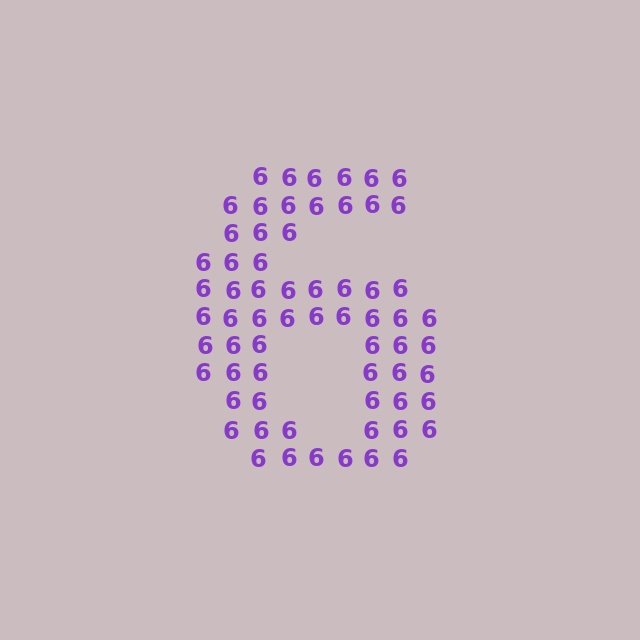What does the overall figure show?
The overall figure shows the digit 6.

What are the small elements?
The small elements are digit 6's.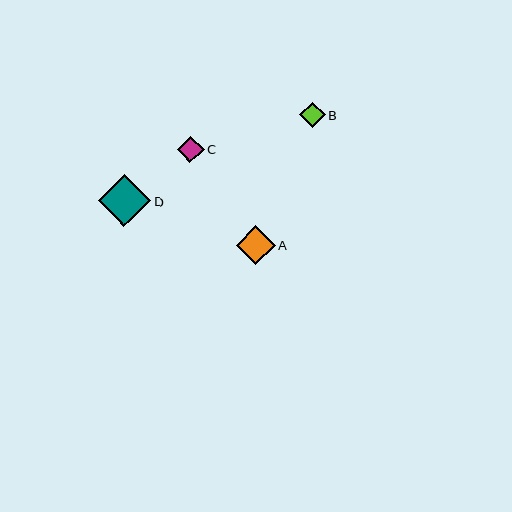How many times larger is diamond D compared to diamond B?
Diamond D is approximately 2.1 times the size of diamond B.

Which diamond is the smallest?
Diamond B is the smallest with a size of approximately 25 pixels.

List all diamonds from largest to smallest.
From largest to smallest: D, A, C, B.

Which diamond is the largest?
Diamond D is the largest with a size of approximately 52 pixels.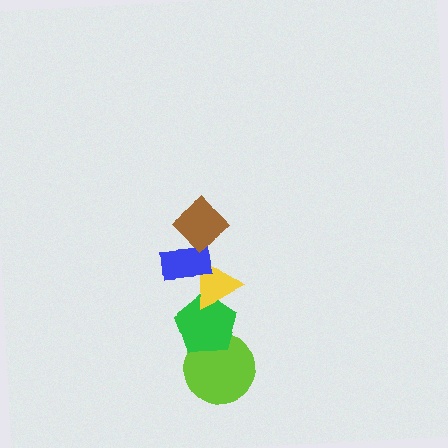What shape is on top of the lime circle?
The green pentagon is on top of the lime circle.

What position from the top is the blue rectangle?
The blue rectangle is 2nd from the top.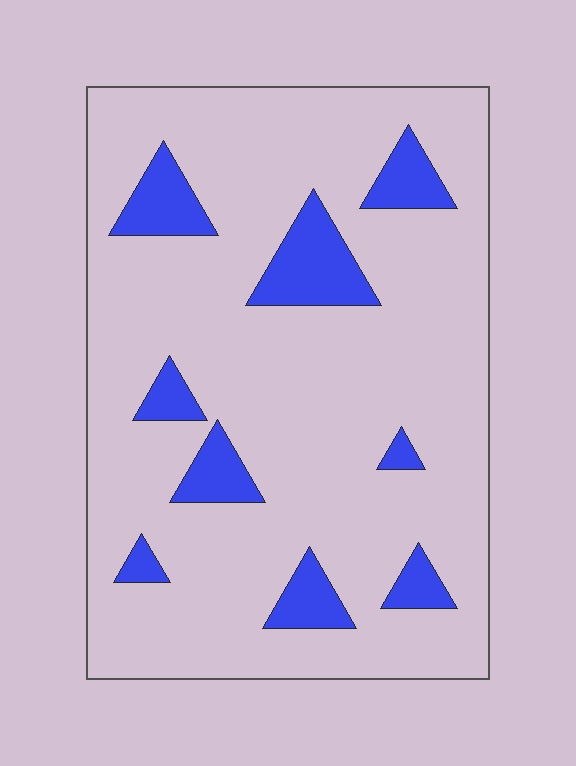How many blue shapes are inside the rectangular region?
9.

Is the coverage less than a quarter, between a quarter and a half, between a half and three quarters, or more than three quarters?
Less than a quarter.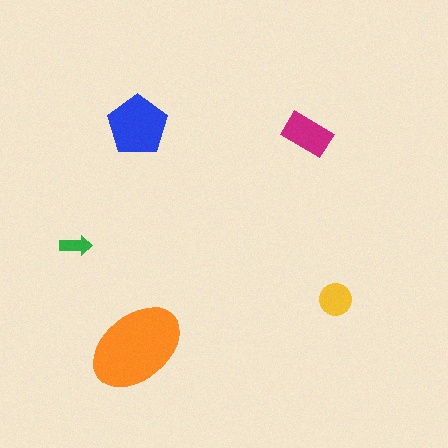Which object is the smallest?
The green arrow.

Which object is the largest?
The orange ellipse.